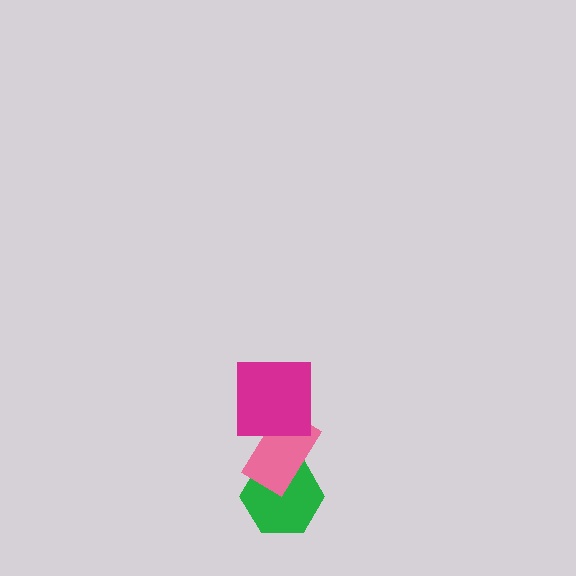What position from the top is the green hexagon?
The green hexagon is 3rd from the top.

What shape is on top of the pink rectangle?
The magenta square is on top of the pink rectangle.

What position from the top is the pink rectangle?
The pink rectangle is 2nd from the top.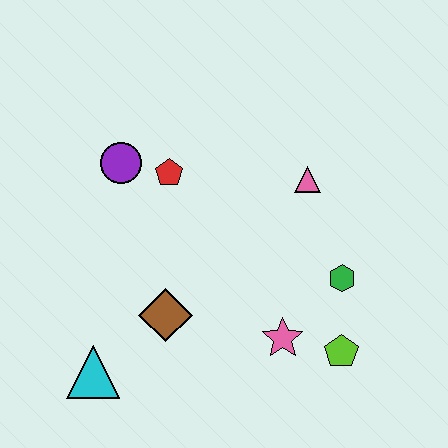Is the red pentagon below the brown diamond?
No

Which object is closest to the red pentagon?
The purple circle is closest to the red pentagon.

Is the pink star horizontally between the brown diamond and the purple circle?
No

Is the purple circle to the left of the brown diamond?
Yes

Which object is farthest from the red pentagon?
The lime pentagon is farthest from the red pentagon.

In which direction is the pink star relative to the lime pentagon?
The pink star is to the left of the lime pentagon.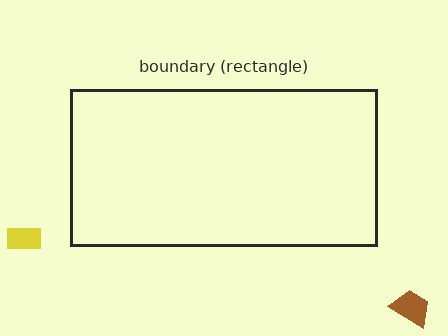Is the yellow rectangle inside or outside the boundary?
Outside.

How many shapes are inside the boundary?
0 inside, 2 outside.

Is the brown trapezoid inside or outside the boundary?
Outside.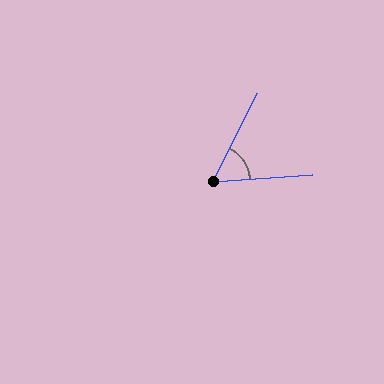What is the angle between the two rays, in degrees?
Approximately 60 degrees.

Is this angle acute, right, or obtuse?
It is acute.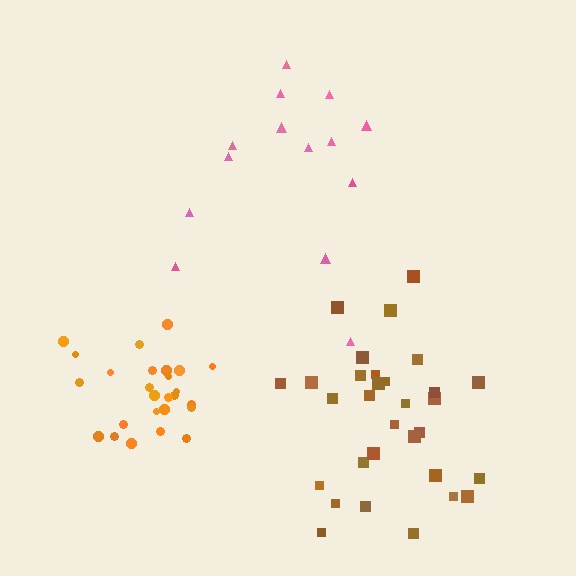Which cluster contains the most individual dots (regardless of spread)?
Brown (32).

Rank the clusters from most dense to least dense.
orange, brown, pink.